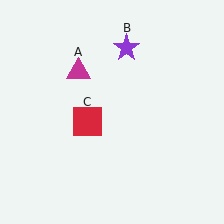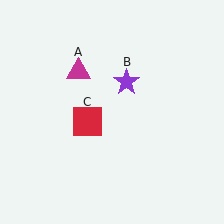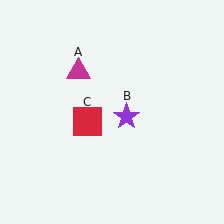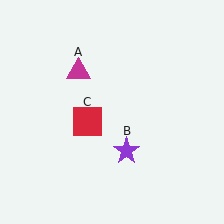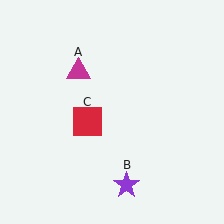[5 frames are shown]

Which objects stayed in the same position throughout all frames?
Magenta triangle (object A) and red square (object C) remained stationary.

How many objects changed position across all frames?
1 object changed position: purple star (object B).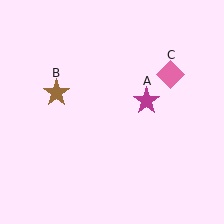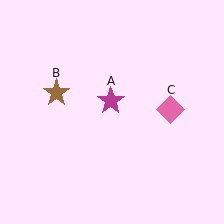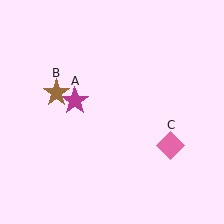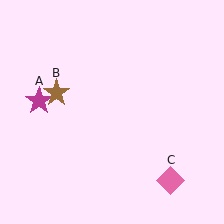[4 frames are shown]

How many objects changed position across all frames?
2 objects changed position: magenta star (object A), pink diamond (object C).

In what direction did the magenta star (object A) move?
The magenta star (object A) moved left.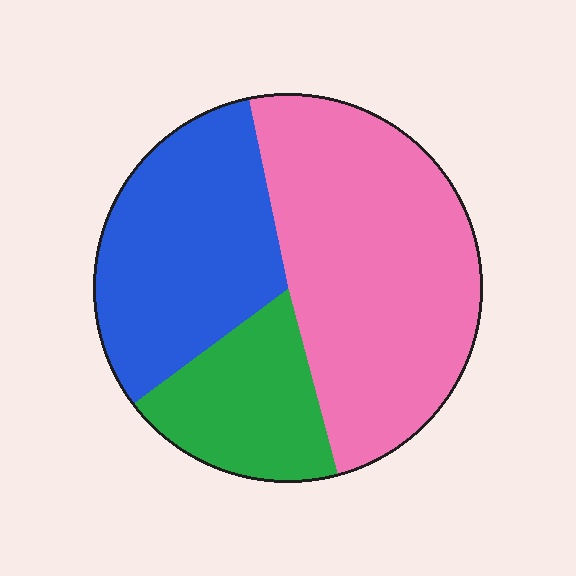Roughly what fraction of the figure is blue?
Blue takes up between a sixth and a third of the figure.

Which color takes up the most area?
Pink, at roughly 50%.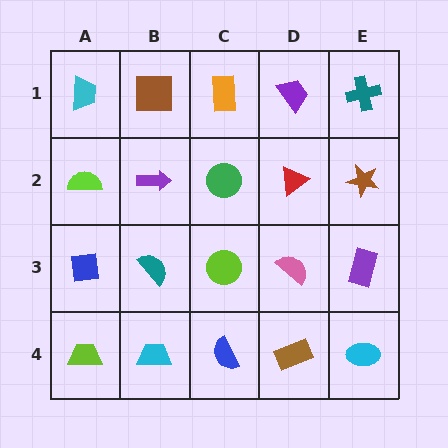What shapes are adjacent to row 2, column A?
A cyan trapezoid (row 1, column A), a blue square (row 3, column A), a purple arrow (row 2, column B).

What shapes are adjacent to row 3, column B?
A purple arrow (row 2, column B), a cyan trapezoid (row 4, column B), a blue square (row 3, column A), a lime circle (row 3, column C).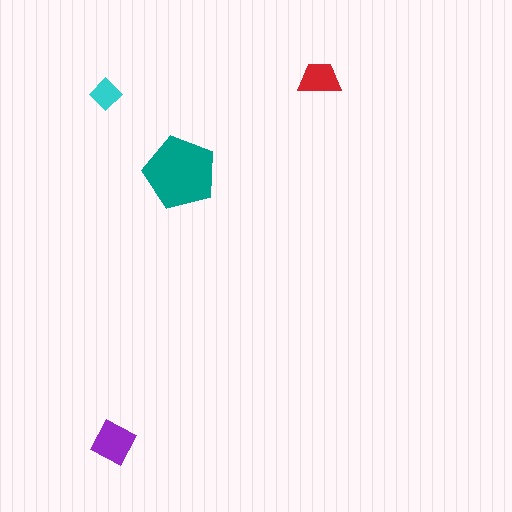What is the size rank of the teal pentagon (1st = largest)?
1st.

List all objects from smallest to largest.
The cyan diamond, the red trapezoid, the purple square, the teal pentagon.